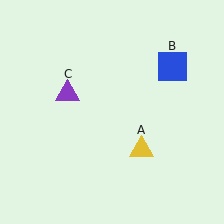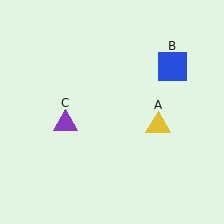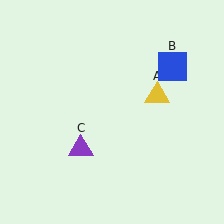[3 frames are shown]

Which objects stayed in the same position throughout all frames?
Blue square (object B) remained stationary.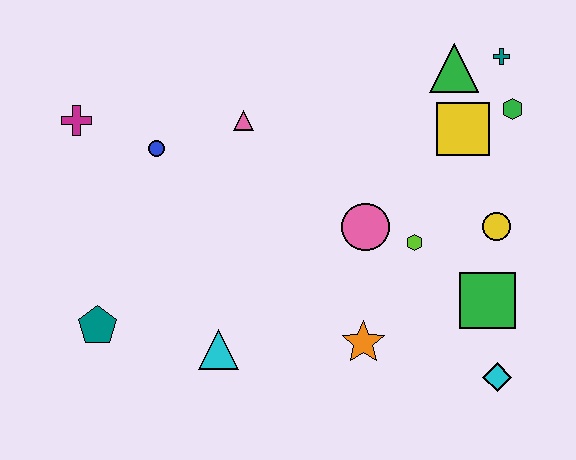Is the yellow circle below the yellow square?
Yes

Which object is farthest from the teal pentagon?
The teal cross is farthest from the teal pentagon.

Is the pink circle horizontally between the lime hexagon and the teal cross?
No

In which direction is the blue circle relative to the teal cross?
The blue circle is to the left of the teal cross.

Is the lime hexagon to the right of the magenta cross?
Yes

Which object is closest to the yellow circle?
The green square is closest to the yellow circle.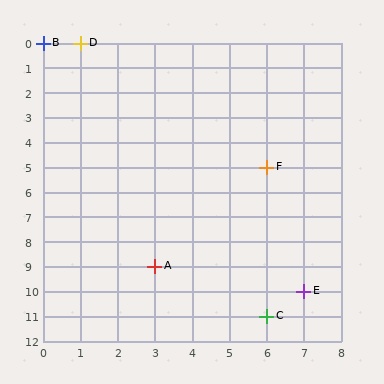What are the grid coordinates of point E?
Point E is at grid coordinates (7, 10).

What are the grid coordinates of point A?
Point A is at grid coordinates (3, 9).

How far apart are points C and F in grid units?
Points C and F are 6 rows apart.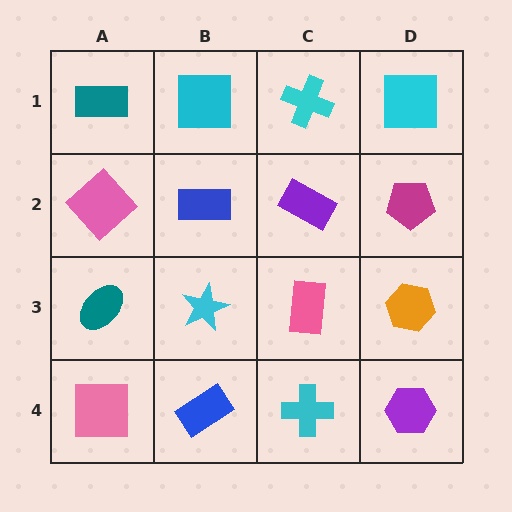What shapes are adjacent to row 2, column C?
A cyan cross (row 1, column C), a pink rectangle (row 3, column C), a blue rectangle (row 2, column B), a magenta pentagon (row 2, column D).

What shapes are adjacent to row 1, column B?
A blue rectangle (row 2, column B), a teal rectangle (row 1, column A), a cyan cross (row 1, column C).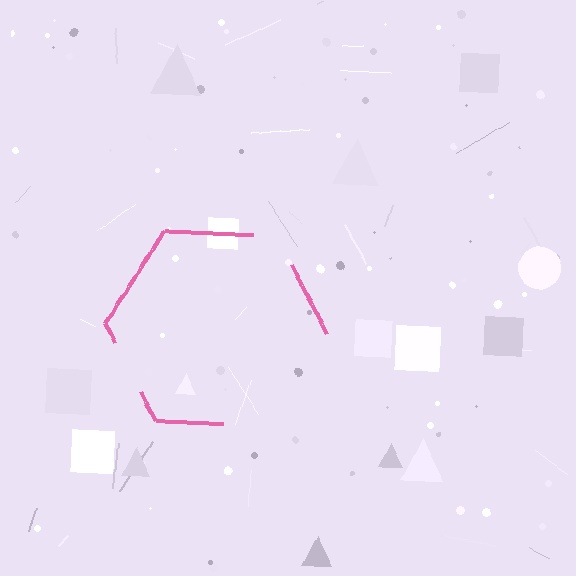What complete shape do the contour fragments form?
The contour fragments form a hexagon.